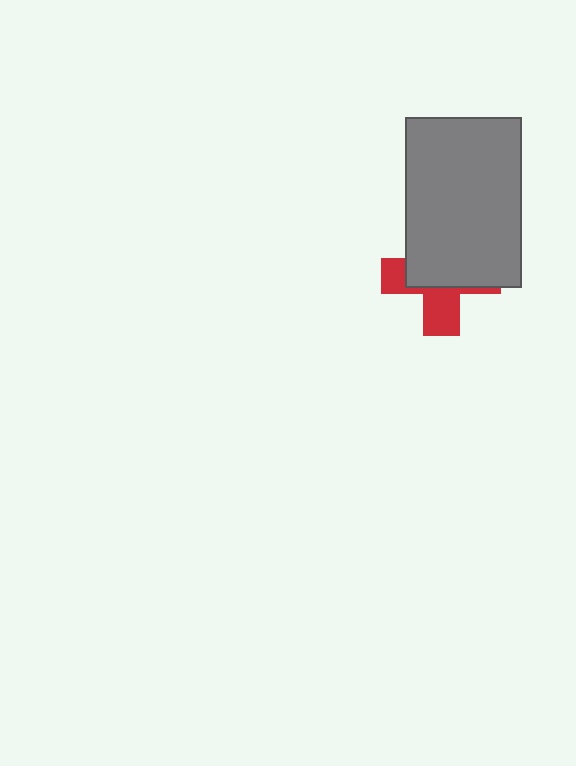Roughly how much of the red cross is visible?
A small part of it is visible (roughly 40%).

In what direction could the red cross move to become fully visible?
The red cross could move down. That would shift it out from behind the gray rectangle entirely.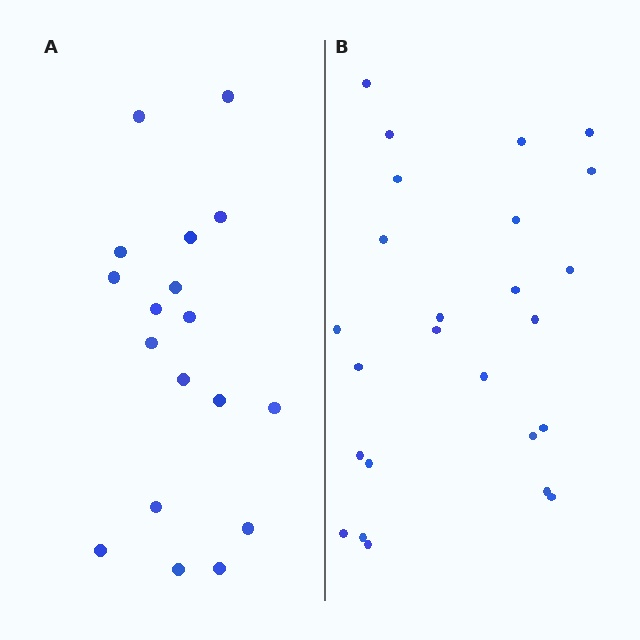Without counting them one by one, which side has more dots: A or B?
Region B (the right region) has more dots.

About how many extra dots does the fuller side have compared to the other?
Region B has roughly 8 or so more dots than region A.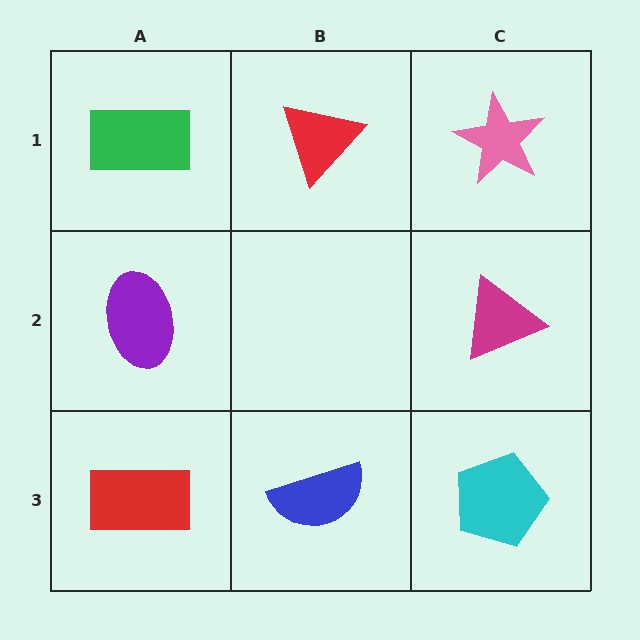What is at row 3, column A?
A red rectangle.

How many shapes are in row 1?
3 shapes.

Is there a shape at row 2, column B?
No, that cell is empty.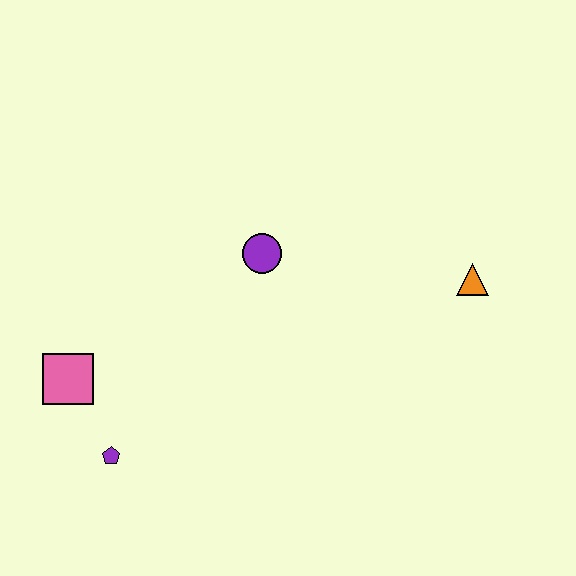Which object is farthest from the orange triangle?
The pink square is farthest from the orange triangle.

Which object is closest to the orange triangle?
The purple circle is closest to the orange triangle.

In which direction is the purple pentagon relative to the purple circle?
The purple pentagon is below the purple circle.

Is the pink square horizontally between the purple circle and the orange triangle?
No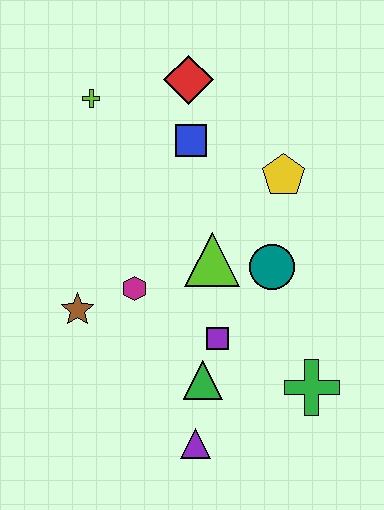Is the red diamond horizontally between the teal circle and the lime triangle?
No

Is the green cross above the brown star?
No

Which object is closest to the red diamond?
The blue square is closest to the red diamond.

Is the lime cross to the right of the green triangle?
No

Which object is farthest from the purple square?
The lime cross is farthest from the purple square.